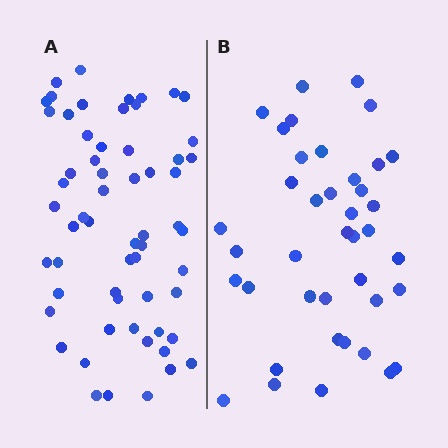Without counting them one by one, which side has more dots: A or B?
Region A (the left region) has more dots.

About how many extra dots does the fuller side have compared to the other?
Region A has approximately 20 more dots than region B.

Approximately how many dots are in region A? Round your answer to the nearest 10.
About 60 dots.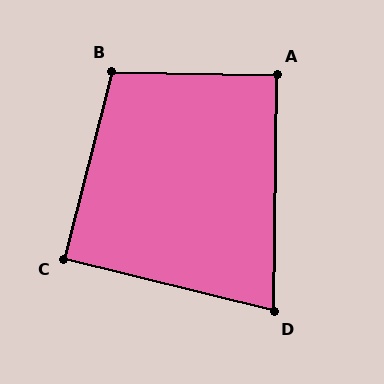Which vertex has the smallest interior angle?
D, at approximately 77 degrees.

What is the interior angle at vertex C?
Approximately 90 degrees (approximately right).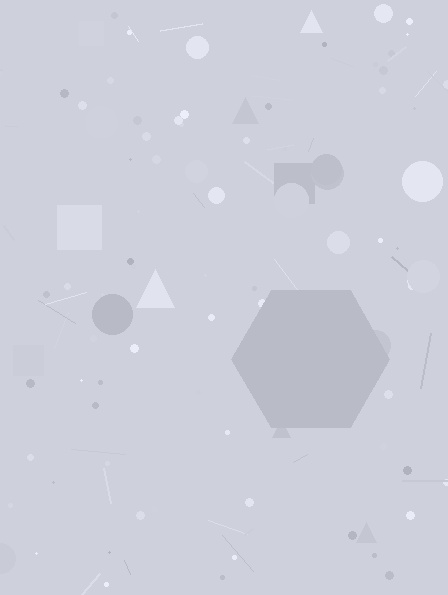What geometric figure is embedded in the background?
A hexagon is embedded in the background.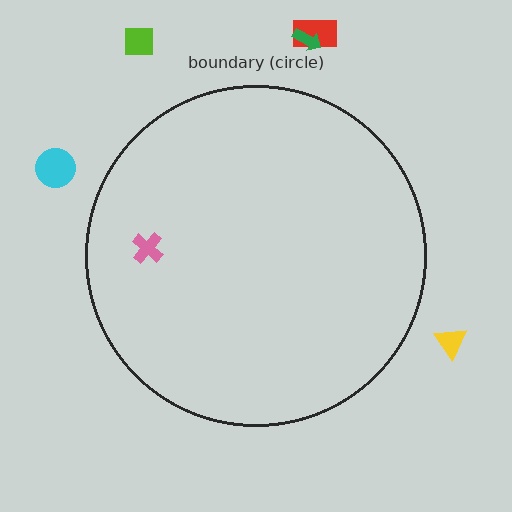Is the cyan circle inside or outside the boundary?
Outside.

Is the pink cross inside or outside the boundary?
Inside.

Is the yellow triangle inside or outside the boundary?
Outside.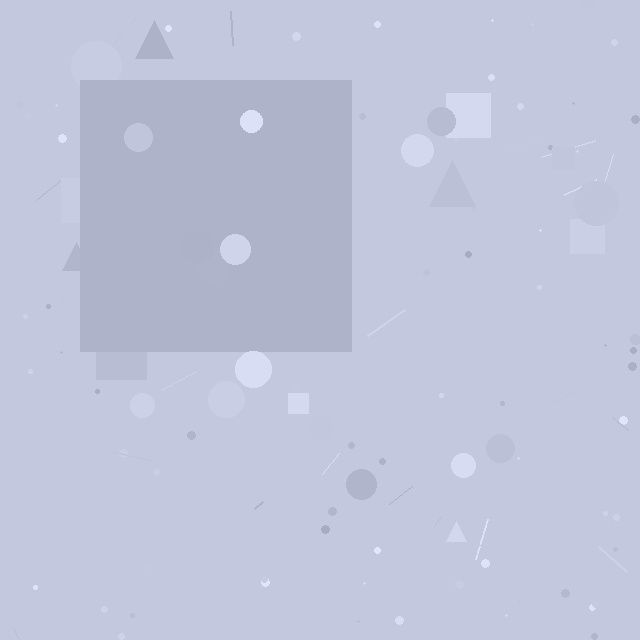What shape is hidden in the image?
A square is hidden in the image.